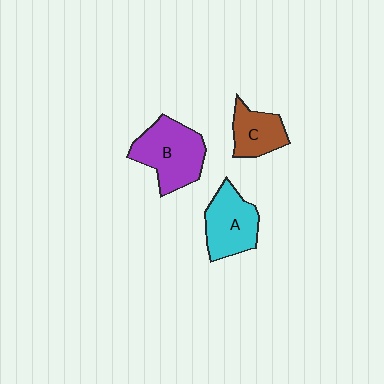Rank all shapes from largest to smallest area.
From largest to smallest: B (purple), A (cyan), C (brown).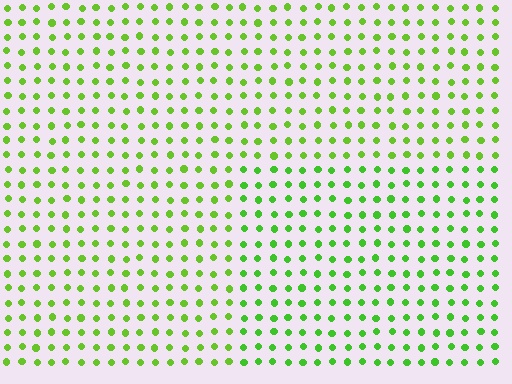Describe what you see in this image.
The image is filled with small lime elements in a uniform arrangement. A rectangle-shaped region is visible where the elements are tinted to a slightly different hue, forming a subtle color boundary.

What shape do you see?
I see a rectangle.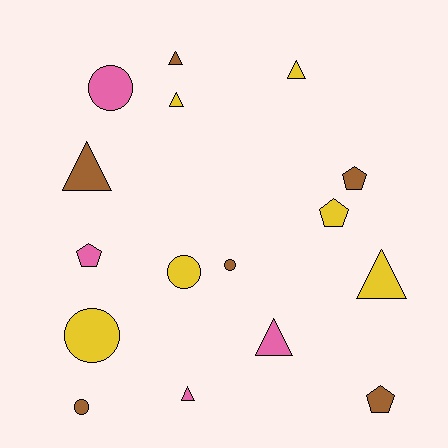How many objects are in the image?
There are 16 objects.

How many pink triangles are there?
There are 2 pink triangles.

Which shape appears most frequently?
Triangle, with 7 objects.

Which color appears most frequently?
Yellow, with 6 objects.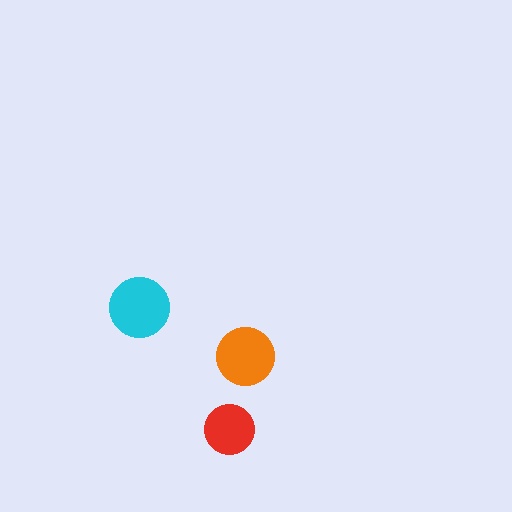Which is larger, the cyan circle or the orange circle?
The cyan one.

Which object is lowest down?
The red circle is bottommost.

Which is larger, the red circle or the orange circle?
The orange one.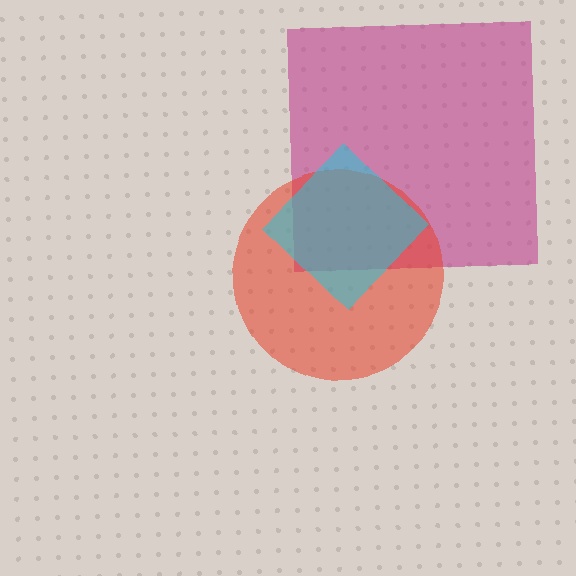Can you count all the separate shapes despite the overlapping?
Yes, there are 3 separate shapes.